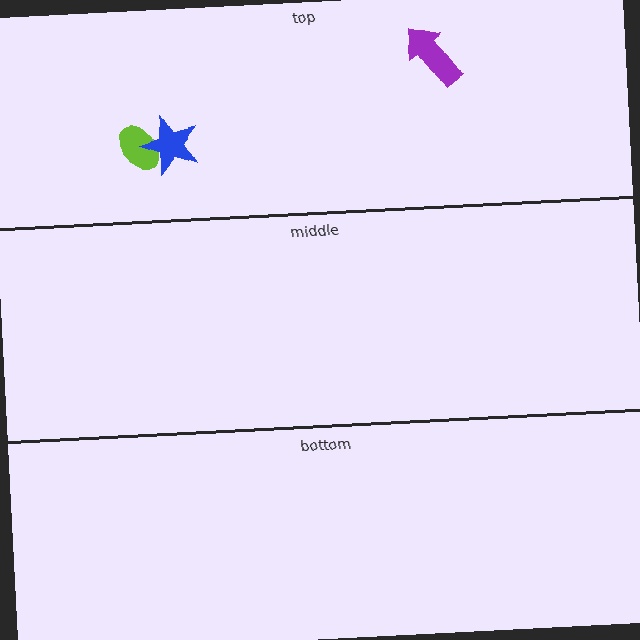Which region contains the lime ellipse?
The top region.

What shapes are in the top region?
The purple arrow, the lime ellipse, the blue star.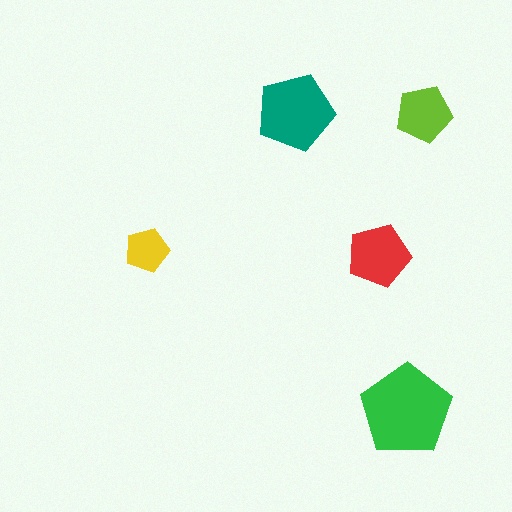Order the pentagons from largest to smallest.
the green one, the teal one, the red one, the lime one, the yellow one.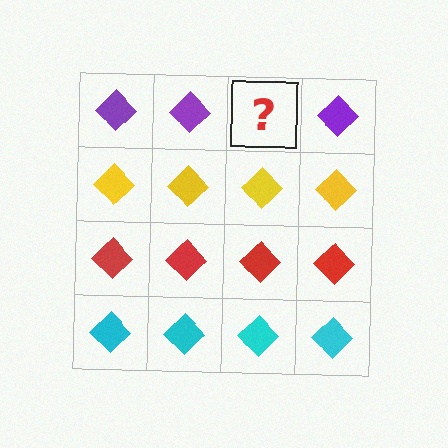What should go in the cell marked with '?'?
The missing cell should contain a purple diamond.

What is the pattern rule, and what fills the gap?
The rule is that each row has a consistent color. The gap should be filled with a purple diamond.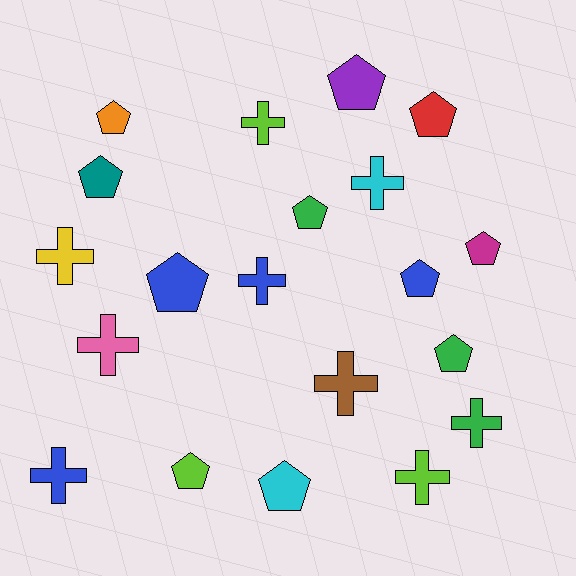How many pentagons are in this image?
There are 11 pentagons.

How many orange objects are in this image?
There is 1 orange object.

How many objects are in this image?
There are 20 objects.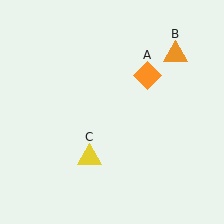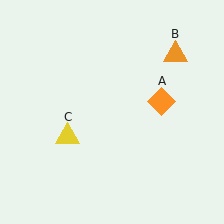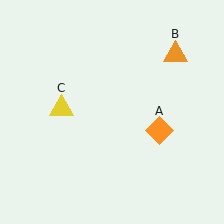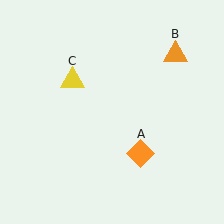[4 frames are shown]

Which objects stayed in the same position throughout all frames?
Orange triangle (object B) remained stationary.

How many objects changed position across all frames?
2 objects changed position: orange diamond (object A), yellow triangle (object C).